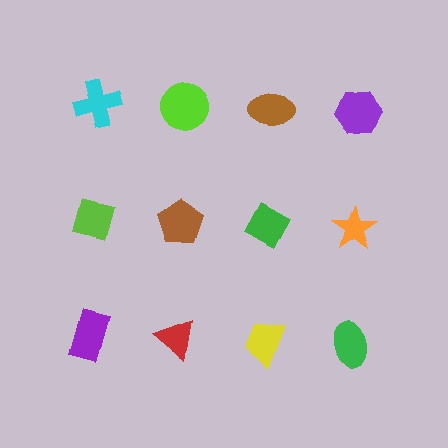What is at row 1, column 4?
A purple hexagon.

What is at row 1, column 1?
A cyan cross.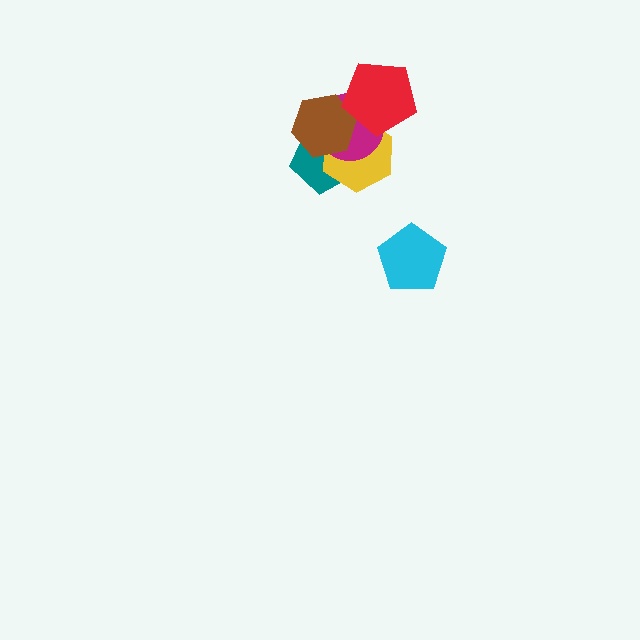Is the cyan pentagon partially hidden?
No, no other shape covers it.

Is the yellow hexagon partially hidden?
Yes, it is partially covered by another shape.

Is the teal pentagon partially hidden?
Yes, it is partially covered by another shape.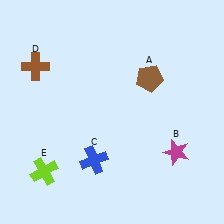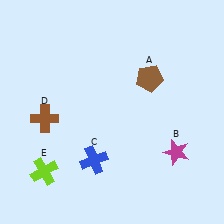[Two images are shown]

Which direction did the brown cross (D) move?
The brown cross (D) moved down.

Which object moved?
The brown cross (D) moved down.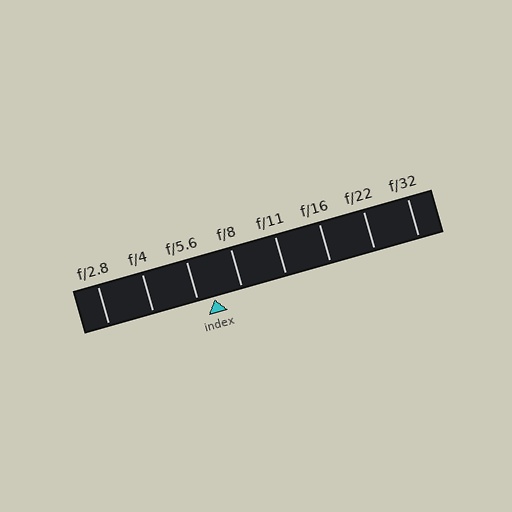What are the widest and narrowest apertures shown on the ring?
The widest aperture shown is f/2.8 and the narrowest is f/32.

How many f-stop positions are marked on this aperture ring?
There are 8 f-stop positions marked.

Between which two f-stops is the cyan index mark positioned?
The index mark is between f/5.6 and f/8.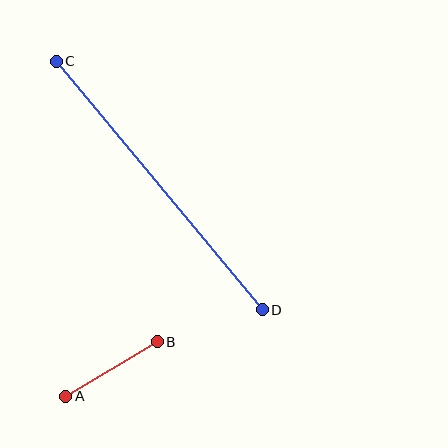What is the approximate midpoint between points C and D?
The midpoint is at approximately (159, 186) pixels.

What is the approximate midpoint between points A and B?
The midpoint is at approximately (112, 369) pixels.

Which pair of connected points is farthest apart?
Points C and D are farthest apart.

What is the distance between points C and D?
The distance is approximately 322 pixels.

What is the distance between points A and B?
The distance is approximately 106 pixels.